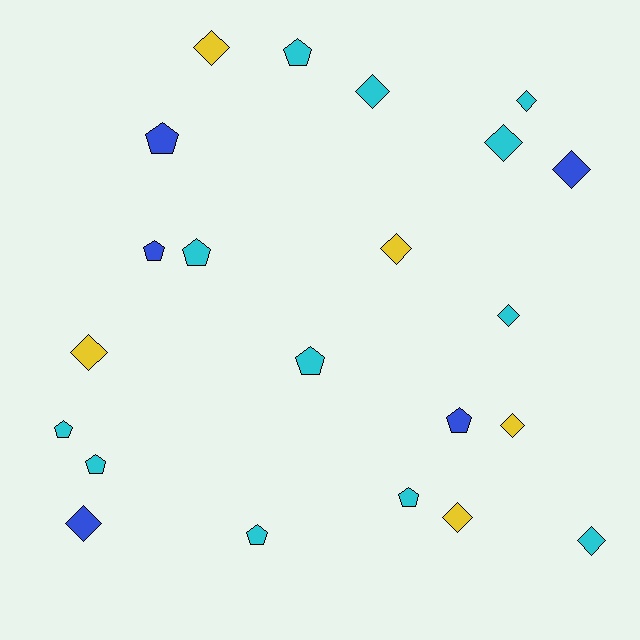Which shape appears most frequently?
Diamond, with 12 objects.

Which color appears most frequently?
Cyan, with 12 objects.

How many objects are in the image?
There are 22 objects.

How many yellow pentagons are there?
There are no yellow pentagons.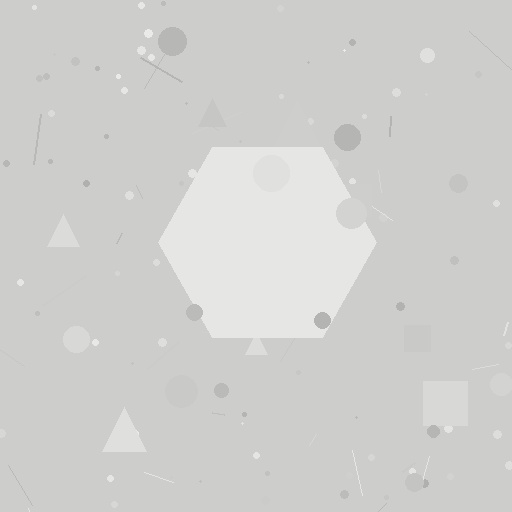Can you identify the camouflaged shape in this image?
The camouflaged shape is a hexagon.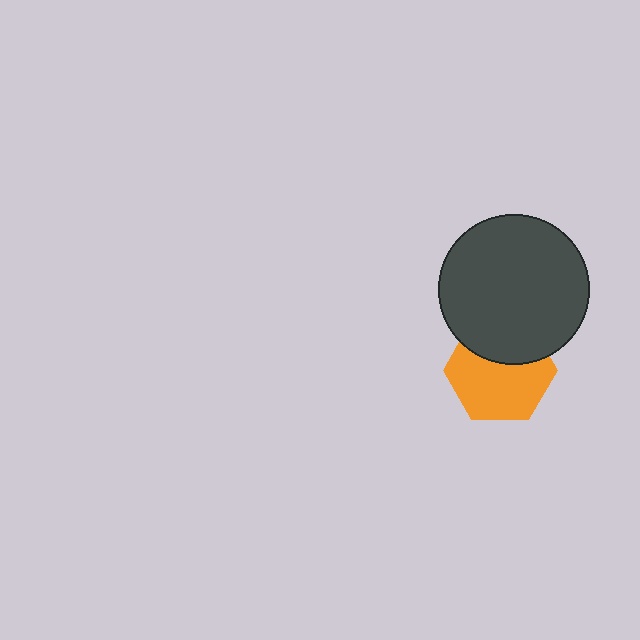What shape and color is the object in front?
The object in front is a dark gray circle.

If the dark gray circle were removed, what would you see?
You would see the complete orange hexagon.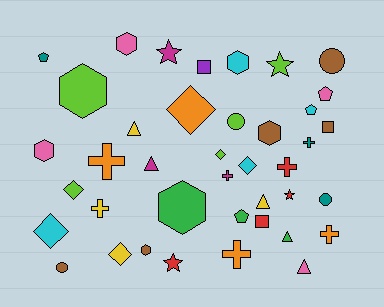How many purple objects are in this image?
There is 1 purple object.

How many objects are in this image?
There are 40 objects.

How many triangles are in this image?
There are 5 triangles.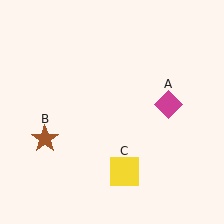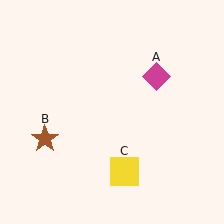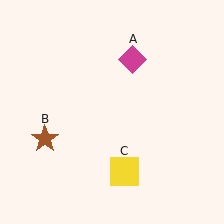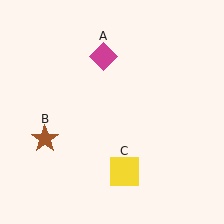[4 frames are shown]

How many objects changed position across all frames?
1 object changed position: magenta diamond (object A).